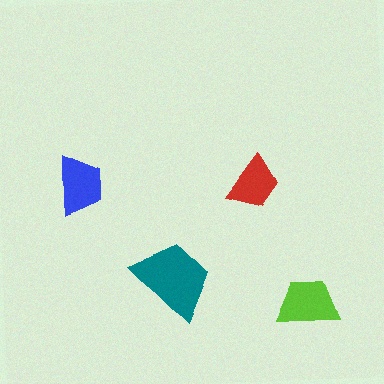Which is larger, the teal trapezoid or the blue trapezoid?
The teal one.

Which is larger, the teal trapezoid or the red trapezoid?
The teal one.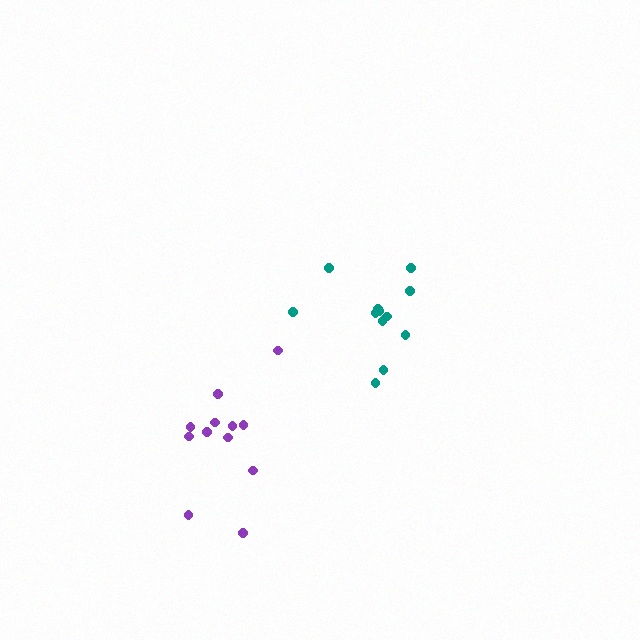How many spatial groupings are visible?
There are 2 spatial groupings.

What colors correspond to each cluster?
The clusters are colored: teal, purple.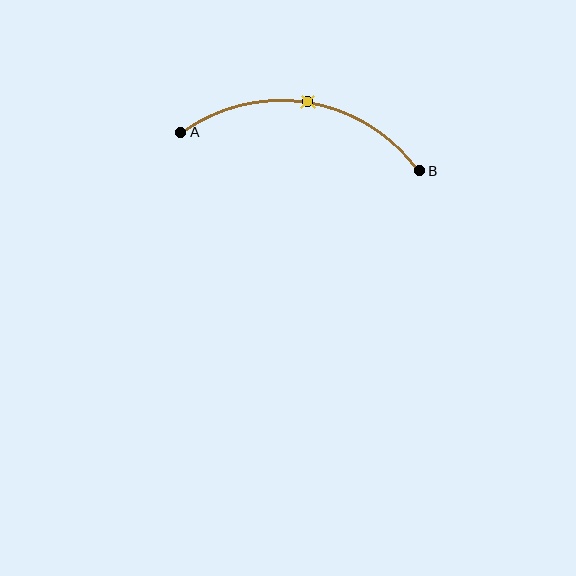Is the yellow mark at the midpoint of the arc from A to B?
Yes. The yellow mark lies on the arc at equal arc-length from both A and B — it is the arc midpoint.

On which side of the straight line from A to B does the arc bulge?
The arc bulges above the straight line connecting A and B.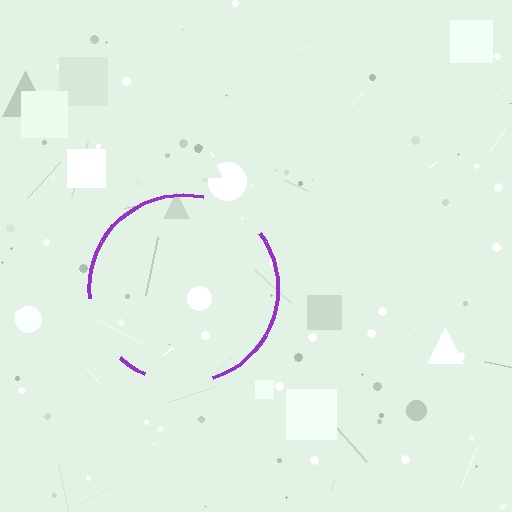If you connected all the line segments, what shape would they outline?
They would outline a circle.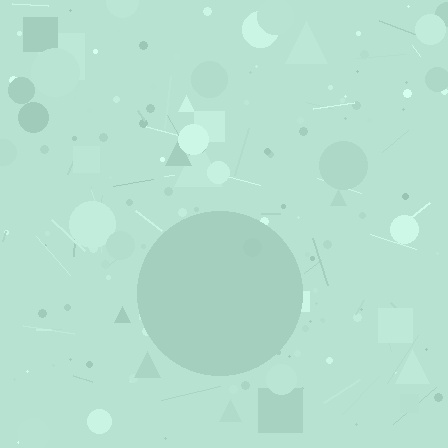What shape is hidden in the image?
A circle is hidden in the image.